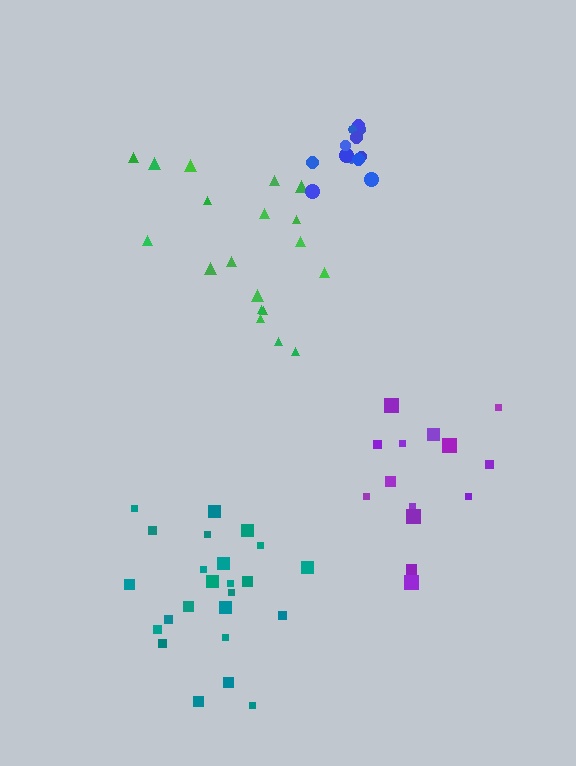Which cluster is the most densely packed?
Blue.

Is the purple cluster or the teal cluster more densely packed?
Purple.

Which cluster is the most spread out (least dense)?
Green.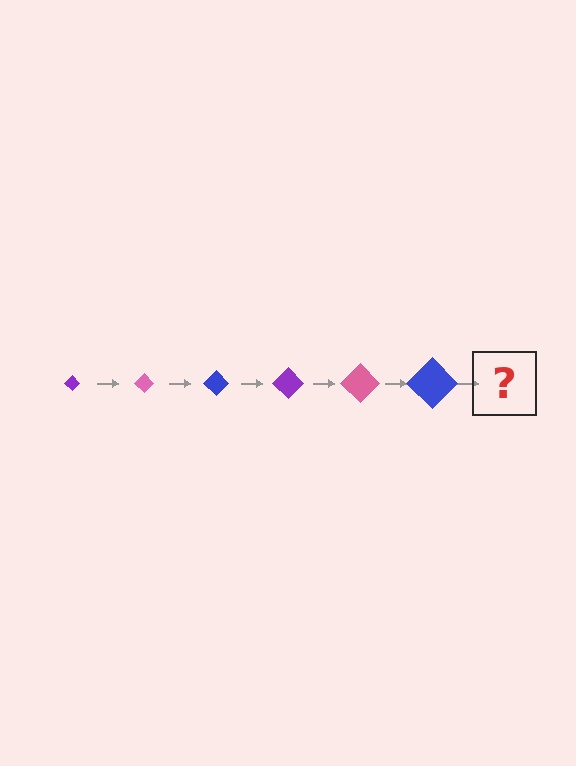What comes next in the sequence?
The next element should be a purple diamond, larger than the previous one.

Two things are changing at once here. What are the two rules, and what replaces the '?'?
The two rules are that the diamond grows larger each step and the color cycles through purple, pink, and blue. The '?' should be a purple diamond, larger than the previous one.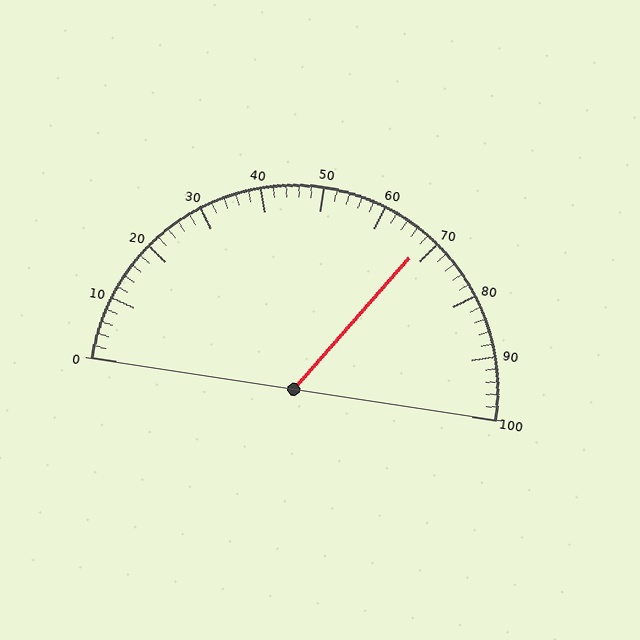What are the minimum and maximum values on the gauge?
The gauge ranges from 0 to 100.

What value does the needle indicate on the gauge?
The needle indicates approximately 68.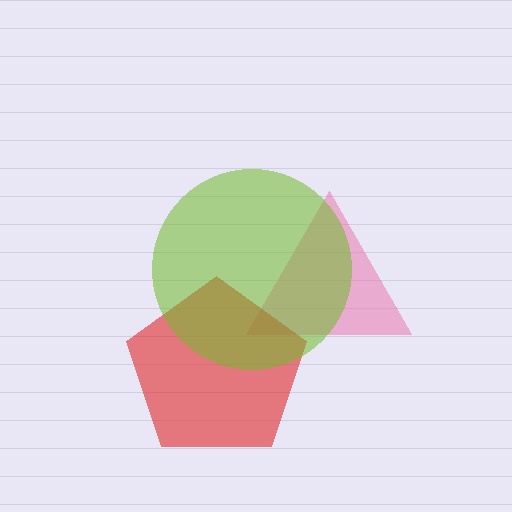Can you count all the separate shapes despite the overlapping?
Yes, there are 3 separate shapes.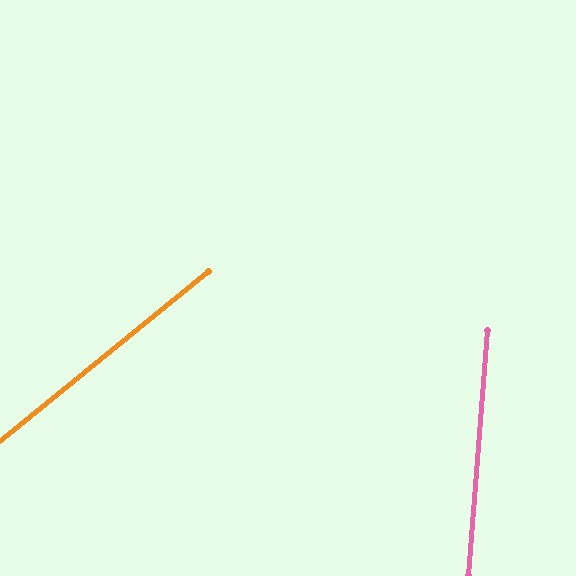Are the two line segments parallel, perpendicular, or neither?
Neither parallel nor perpendicular — they differ by about 47°.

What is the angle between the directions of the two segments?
Approximately 47 degrees.